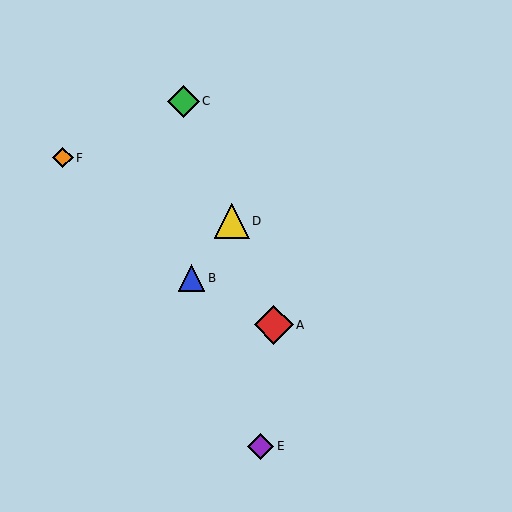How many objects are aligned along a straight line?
3 objects (A, C, D) are aligned along a straight line.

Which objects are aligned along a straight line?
Objects A, C, D are aligned along a straight line.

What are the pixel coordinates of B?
Object B is at (192, 278).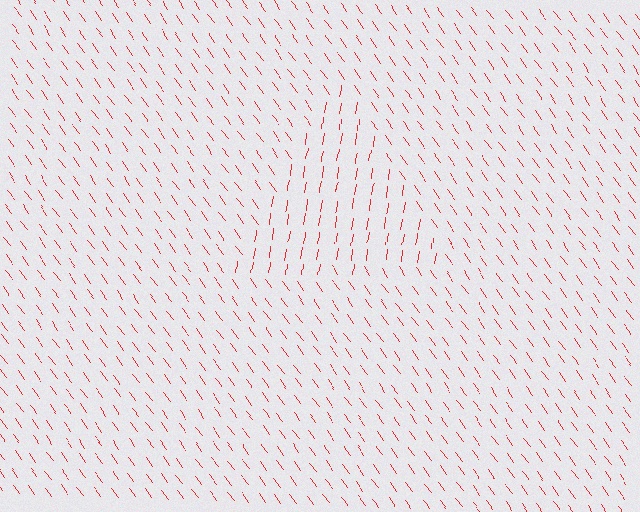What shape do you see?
I see a triangle.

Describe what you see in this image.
The image is filled with small red line segments. A triangle region in the image has lines oriented differently from the surrounding lines, creating a visible texture boundary.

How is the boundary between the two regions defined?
The boundary is defined purely by a change in line orientation (approximately 45 degrees difference). All lines are the same color and thickness.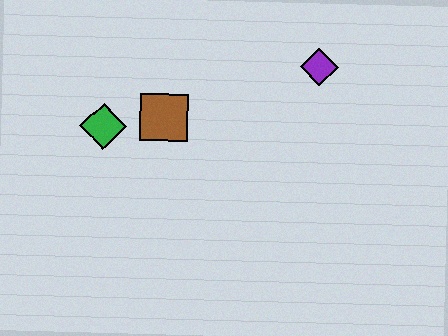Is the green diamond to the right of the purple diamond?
No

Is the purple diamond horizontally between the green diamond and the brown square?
No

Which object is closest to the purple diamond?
The brown square is closest to the purple diamond.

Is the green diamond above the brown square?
No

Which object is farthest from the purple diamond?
The green diamond is farthest from the purple diamond.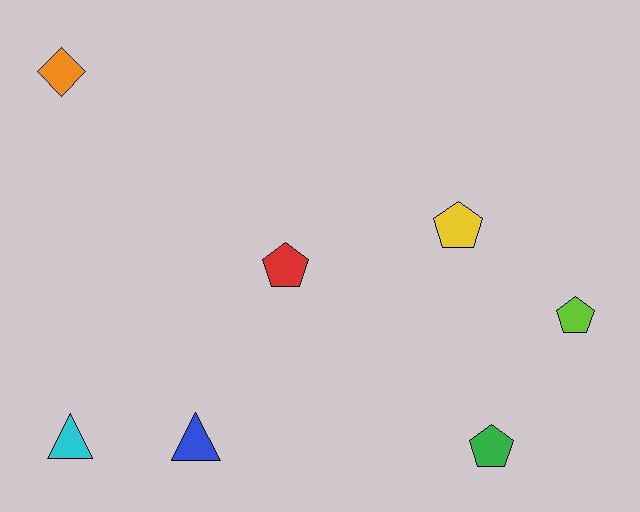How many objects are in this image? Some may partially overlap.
There are 7 objects.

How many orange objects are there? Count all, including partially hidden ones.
There is 1 orange object.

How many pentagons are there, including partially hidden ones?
There are 4 pentagons.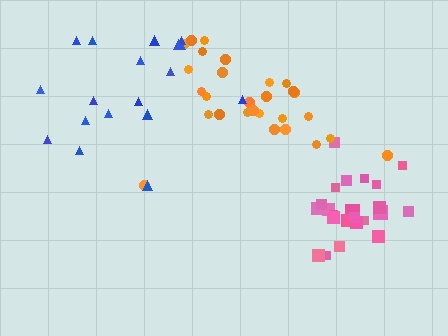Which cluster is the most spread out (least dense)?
Blue.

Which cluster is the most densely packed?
Pink.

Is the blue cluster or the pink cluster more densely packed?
Pink.